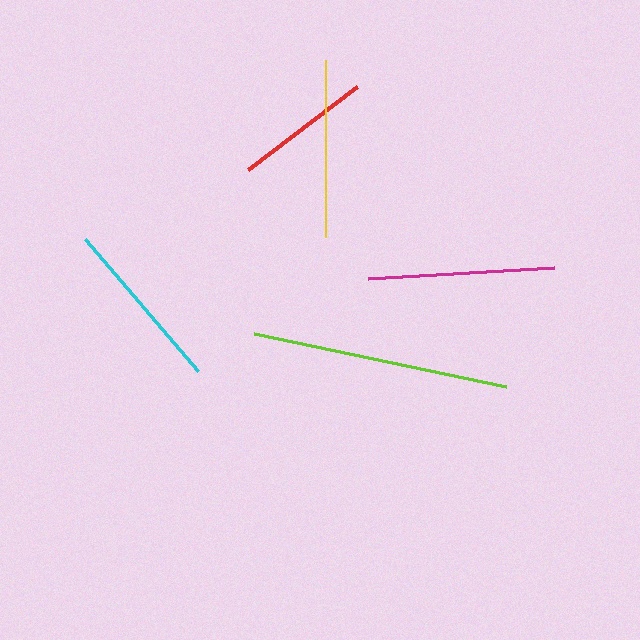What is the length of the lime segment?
The lime segment is approximately 258 pixels long.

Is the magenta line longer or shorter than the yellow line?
The magenta line is longer than the yellow line.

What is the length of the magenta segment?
The magenta segment is approximately 186 pixels long.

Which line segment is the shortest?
The red line is the shortest at approximately 137 pixels.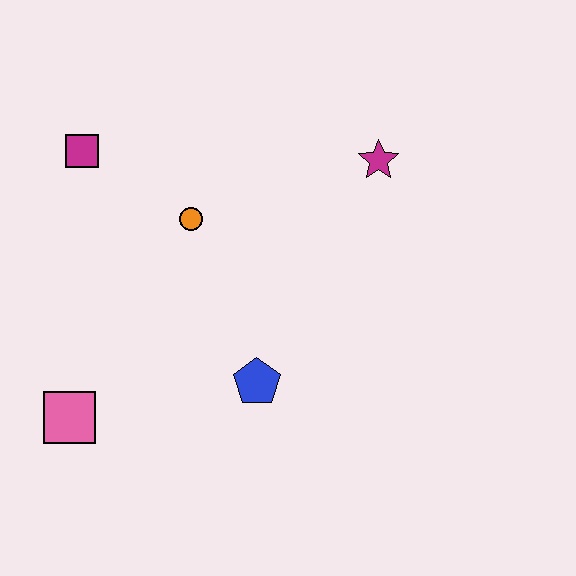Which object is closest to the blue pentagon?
The orange circle is closest to the blue pentagon.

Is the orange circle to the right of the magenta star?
No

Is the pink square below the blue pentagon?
Yes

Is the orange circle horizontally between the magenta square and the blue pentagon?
Yes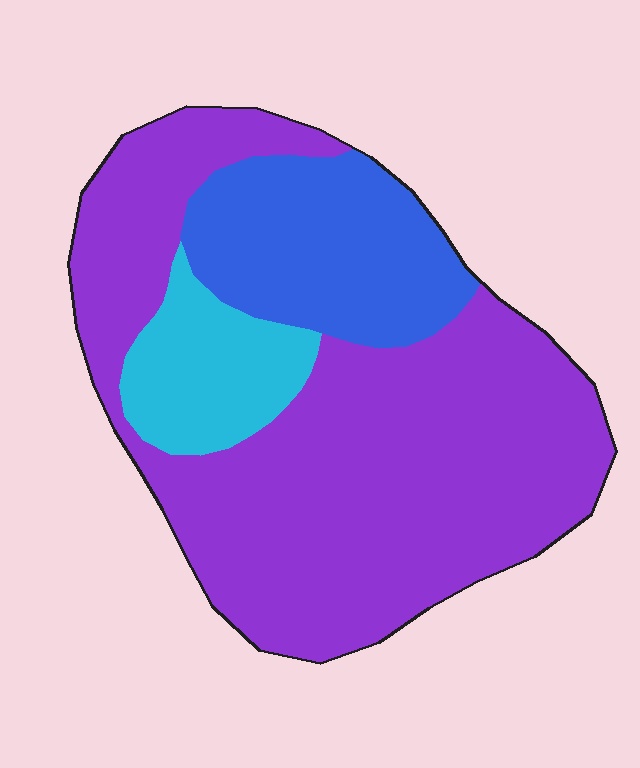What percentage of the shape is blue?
Blue covers around 20% of the shape.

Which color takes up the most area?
Purple, at roughly 65%.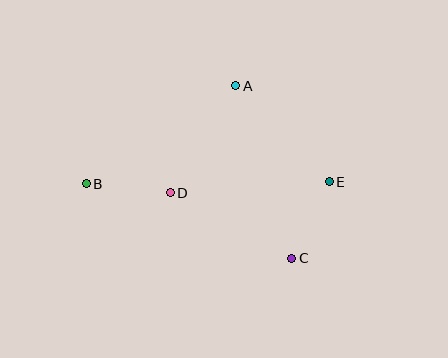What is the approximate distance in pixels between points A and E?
The distance between A and E is approximately 134 pixels.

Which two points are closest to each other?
Points B and D are closest to each other.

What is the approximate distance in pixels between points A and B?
The distance between A and B is approximately 179 pixels.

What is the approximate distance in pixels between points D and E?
The distance between D and E is approximately 159 pixels.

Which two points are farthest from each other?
Points B and E are farthest from each other.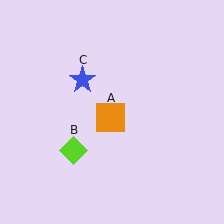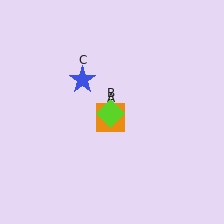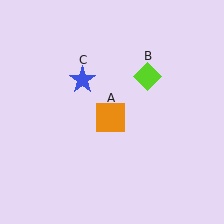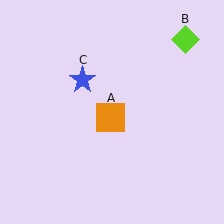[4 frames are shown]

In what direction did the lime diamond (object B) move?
The lime diamond (object B) moved up and to the right.